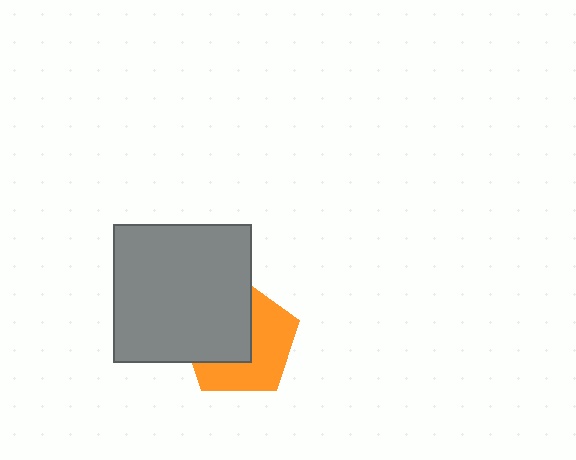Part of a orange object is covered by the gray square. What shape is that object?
It is a pentagon.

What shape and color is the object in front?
The object in front is a gray square.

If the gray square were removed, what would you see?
You would see the complete orange pentagon.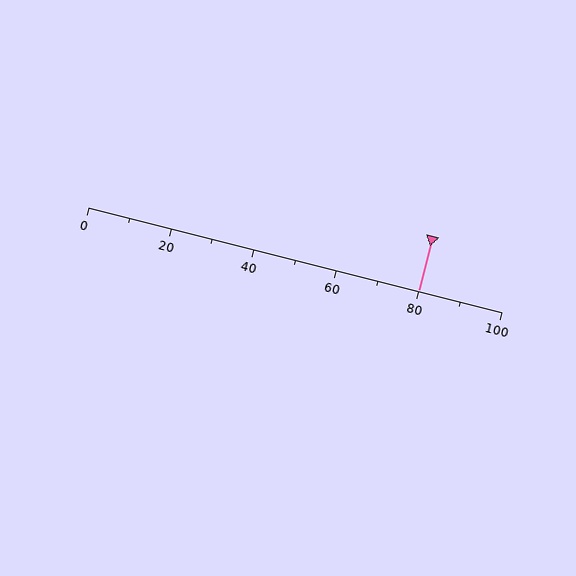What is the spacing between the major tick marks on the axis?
The major ticks are spaced 20 apart.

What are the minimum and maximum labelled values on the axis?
The axis runs from 0 to 100.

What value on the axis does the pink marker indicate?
The marker indicates approximately 80.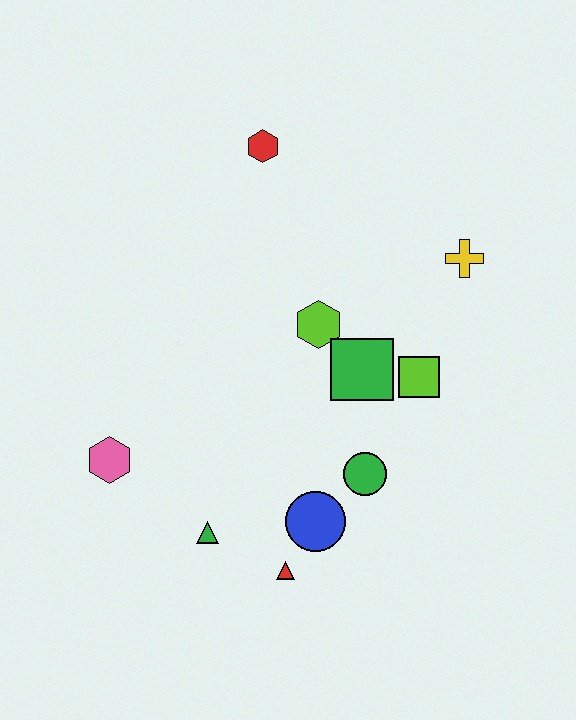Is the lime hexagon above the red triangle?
Yes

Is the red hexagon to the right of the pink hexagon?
Yes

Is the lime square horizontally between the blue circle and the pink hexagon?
No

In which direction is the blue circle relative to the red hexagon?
The blue circle is below the red hexagon.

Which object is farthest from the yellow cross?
The pink hexagon is farthest from the yellow cross.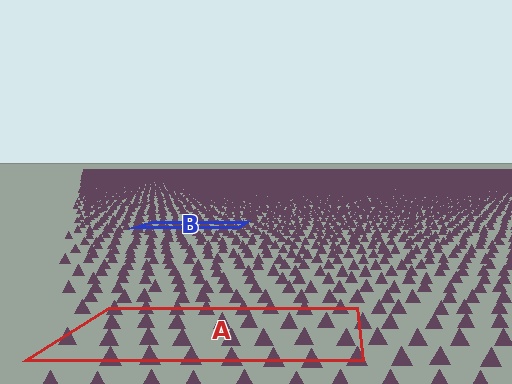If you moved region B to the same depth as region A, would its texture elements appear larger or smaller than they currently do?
They would appear larger. At a closer depth, the same texture elements are projected at a bigger on-screen size.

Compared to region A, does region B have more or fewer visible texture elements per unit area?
Region B has more texture elements per unit area — they are packed more densely because it is farther away.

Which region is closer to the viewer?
Region A is closer. The texture elements there are larger and more spread out.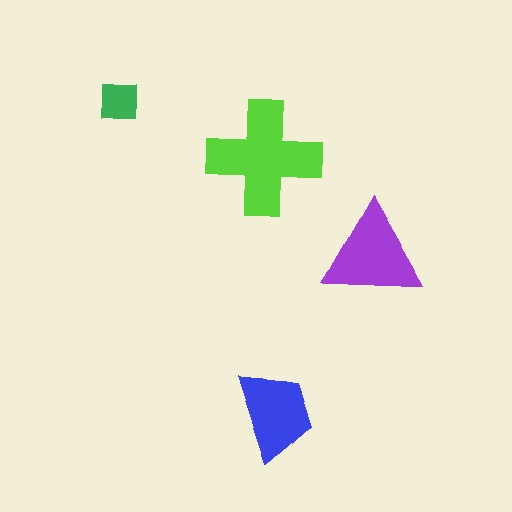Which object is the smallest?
The green square.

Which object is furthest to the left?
The green square is leftmost.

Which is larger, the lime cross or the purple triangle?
The lime cross.